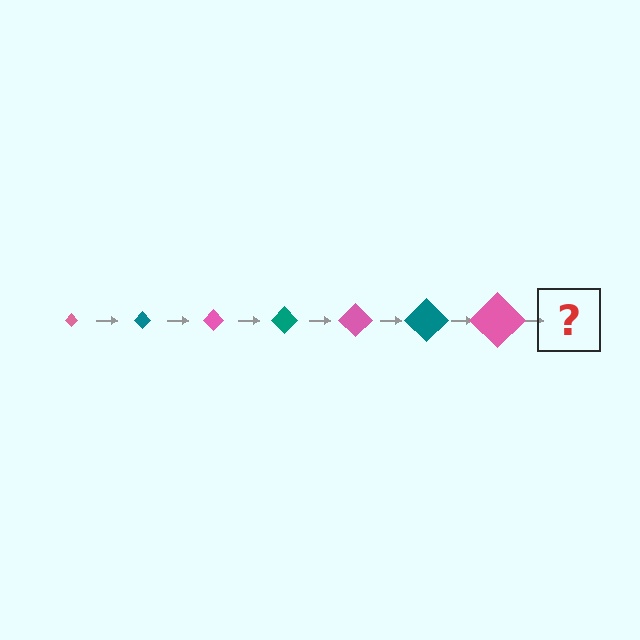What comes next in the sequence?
The next element should be a teal diamond, larger than the previous one.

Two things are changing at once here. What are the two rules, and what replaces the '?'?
The two rules are that the diamond grows larger each step and the color cycles through pink and teal. The '?' should be a teal diamond, larger than the previous one.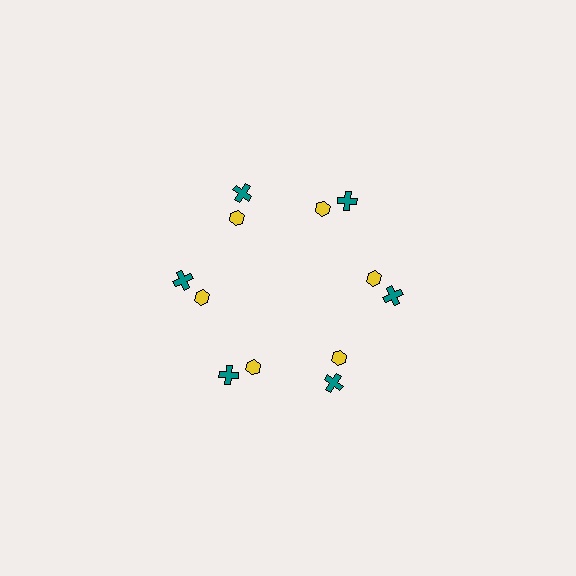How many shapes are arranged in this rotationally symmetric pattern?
There are 12 shapes, arranged in 6 groups of 2.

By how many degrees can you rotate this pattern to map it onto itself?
The pattern maps onto itself every 60 degrees of rotation.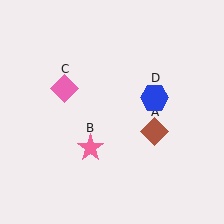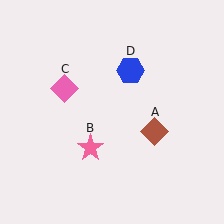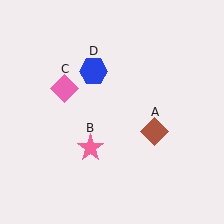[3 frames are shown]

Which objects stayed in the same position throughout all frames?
Brown diamond (object A) and pink star (object B) and pink diamond (object C) remained stationary.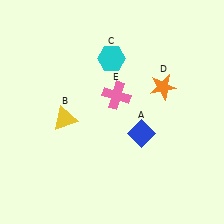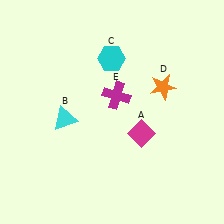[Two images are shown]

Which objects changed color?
A changed from blue to magenta. B changed from yellow to cyan. E changed from pink to magenta.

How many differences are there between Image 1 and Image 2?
There are 3 differences between the two images.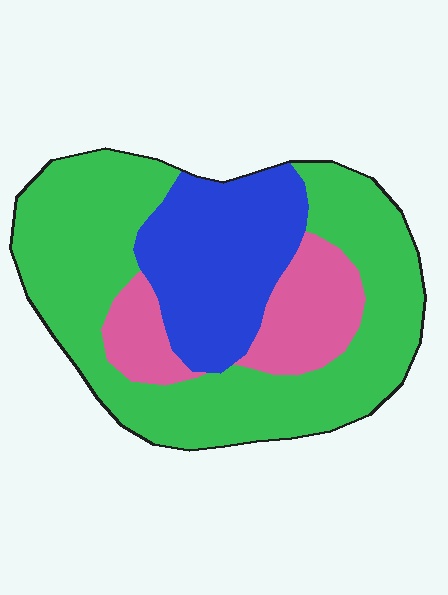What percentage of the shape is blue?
Blue takes up about one quarter (1/4) of the shape.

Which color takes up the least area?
Pink, at roughly 20%.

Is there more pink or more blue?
Blue.